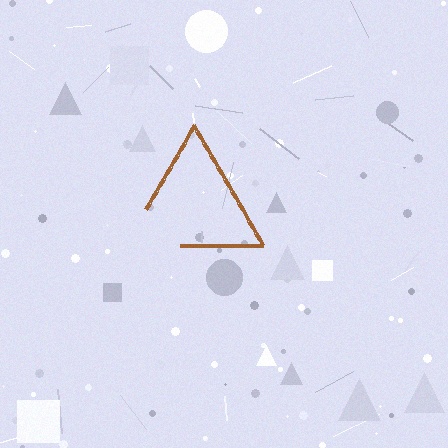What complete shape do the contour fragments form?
The contour fragments form a triangle.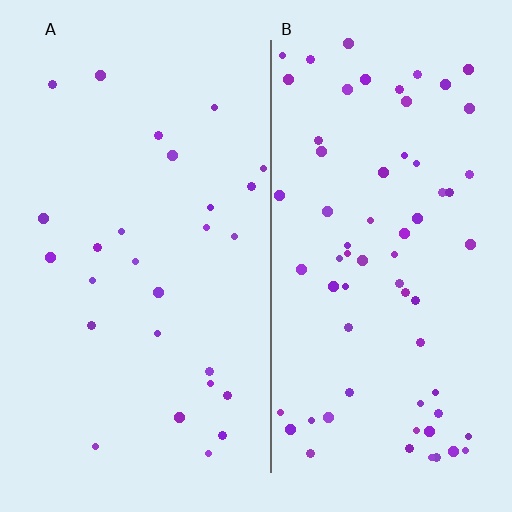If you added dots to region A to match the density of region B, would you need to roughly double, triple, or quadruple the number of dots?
Approximately double.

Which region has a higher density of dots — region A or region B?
B (the right).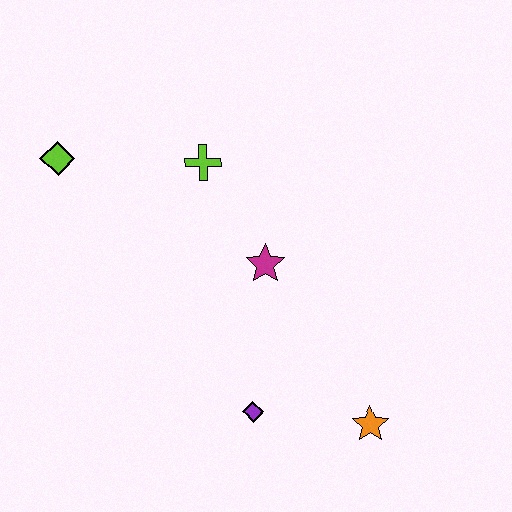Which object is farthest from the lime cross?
The orange star is farthest from the lime cross.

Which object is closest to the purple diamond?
The orange star is closest to the purple diamond.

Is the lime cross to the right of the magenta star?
No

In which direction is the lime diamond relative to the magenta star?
The lime diamond is to the left of the magenta star.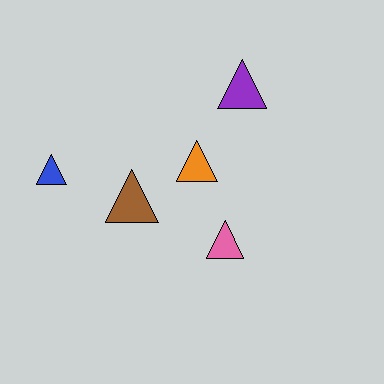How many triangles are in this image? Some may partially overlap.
There are 5 triangles.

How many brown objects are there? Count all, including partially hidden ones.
There is 1 brown object.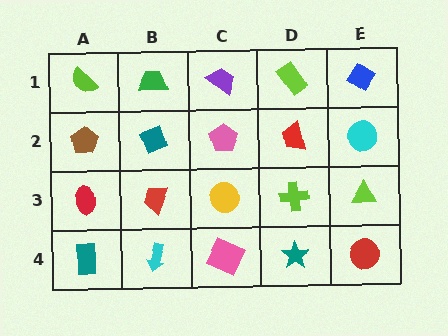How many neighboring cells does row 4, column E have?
2.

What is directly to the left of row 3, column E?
A lime cross.